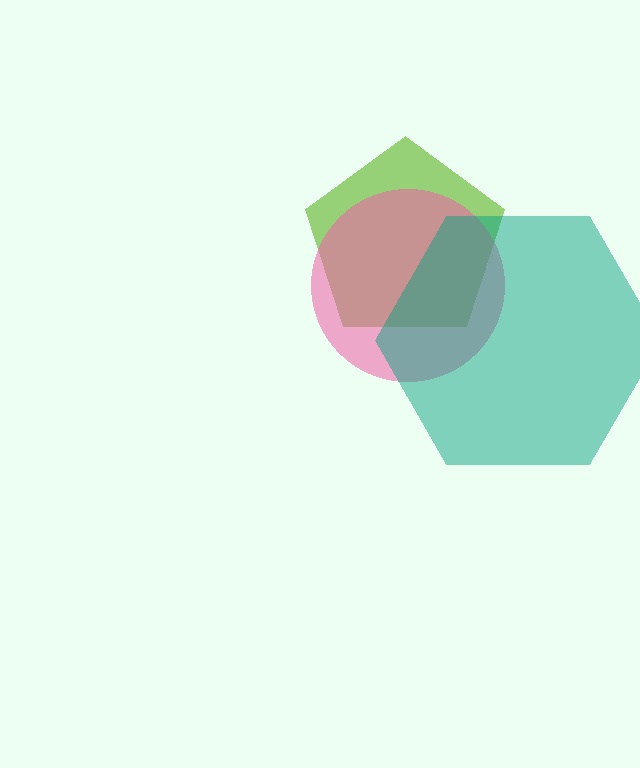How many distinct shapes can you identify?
There are 3 distinct shapes: a lime pentagon, a pink circle, a teal hexagon.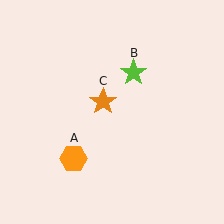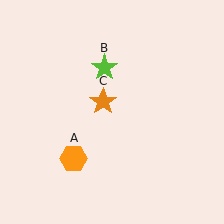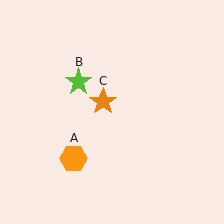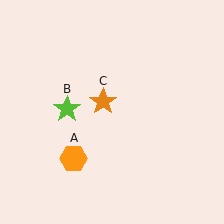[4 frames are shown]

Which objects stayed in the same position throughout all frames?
Orange hexagon (object A) and orange star (object C) remained stationary.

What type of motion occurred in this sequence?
The lime star (object B) rotated counterclockwise around the center of the scene.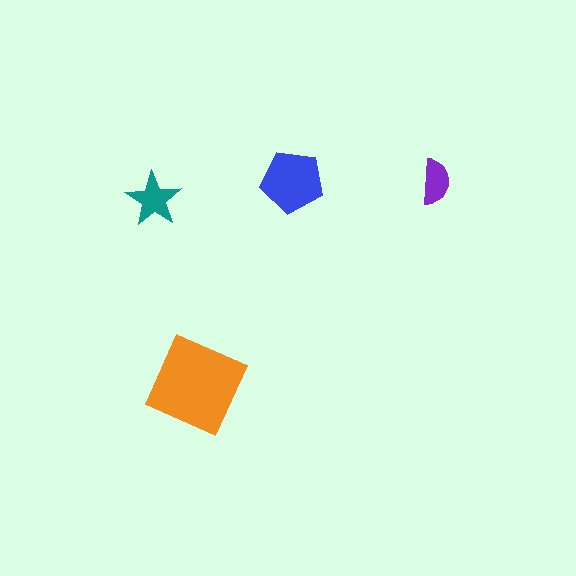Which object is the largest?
The orange square.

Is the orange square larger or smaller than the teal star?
Larger.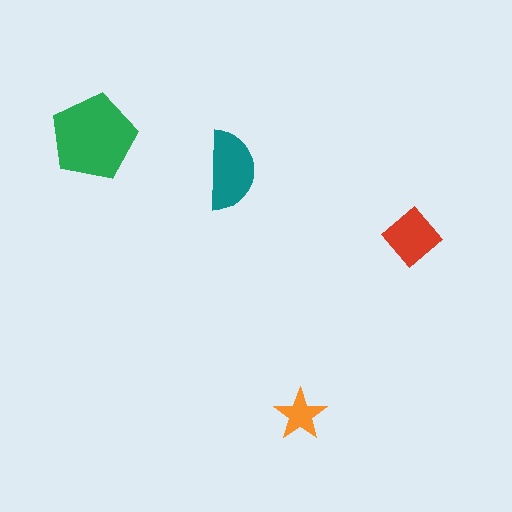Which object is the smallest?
The orange star.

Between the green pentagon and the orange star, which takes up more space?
The green pentagon.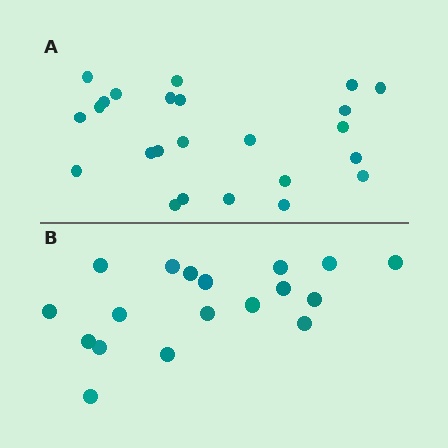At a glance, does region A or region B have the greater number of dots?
Region A (the top region) has more dots.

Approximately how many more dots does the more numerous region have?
Region A has about 6 more dots than region B.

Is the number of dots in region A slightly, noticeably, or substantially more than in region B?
Region A has noticeably more, but not dramatically so. The ratio is roughly 1.3 to 1.